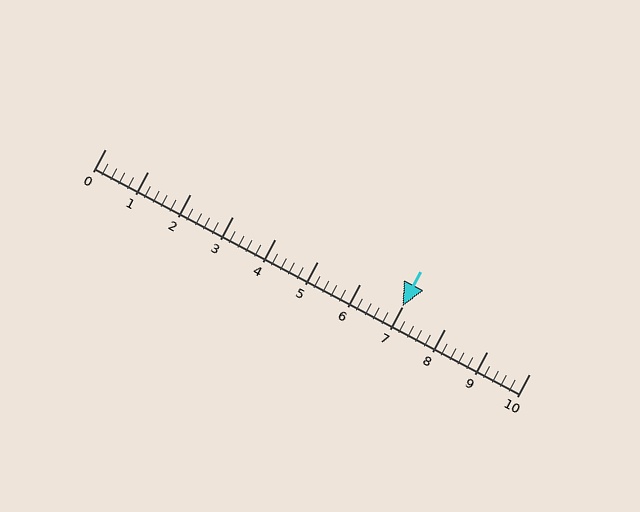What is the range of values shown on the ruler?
The ruler shows values from 0 to 10.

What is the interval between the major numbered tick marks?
The major tick marks are spaced 1 units apart.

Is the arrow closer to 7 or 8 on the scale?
The arrow is closer to 7.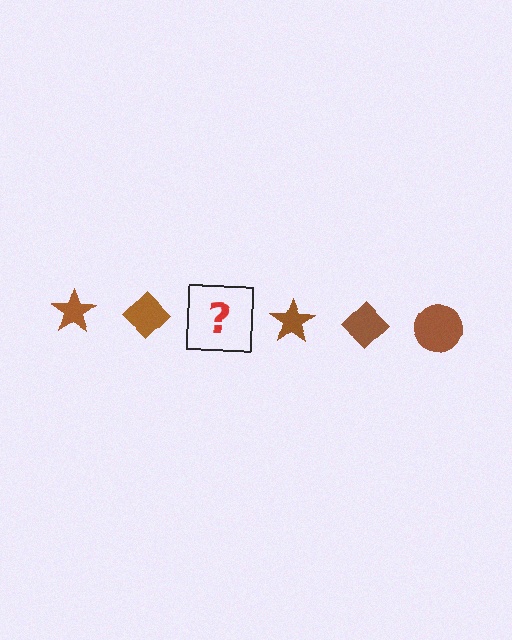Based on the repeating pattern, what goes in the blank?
The blank should be a brown circle.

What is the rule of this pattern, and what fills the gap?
The rule is that the pattern cycles through star, diamond, circle shapes in brown. The gap should be filled with a brown circle.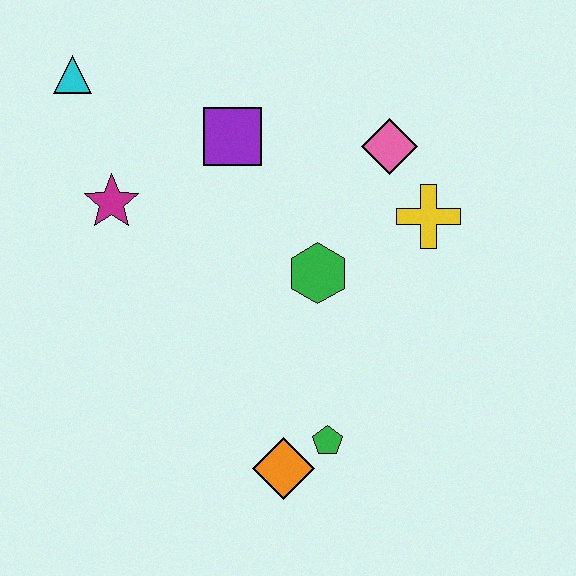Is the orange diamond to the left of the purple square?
No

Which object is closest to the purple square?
The magenta star is closest to the purple square.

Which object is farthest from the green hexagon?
The cyan triangle is farthest from the green hexagon.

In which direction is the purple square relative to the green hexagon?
The purple square is above the green hexagon.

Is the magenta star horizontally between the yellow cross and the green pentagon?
No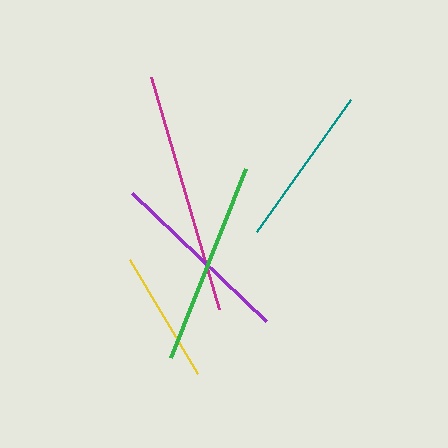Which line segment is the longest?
The magenta line is the longest at approximately 241 pixels.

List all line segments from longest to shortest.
From longest to shortest: magenta, green, purple, teal, yellow.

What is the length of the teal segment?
The teal segment is approximately 161 pixels long.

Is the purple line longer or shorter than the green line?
The green line is longer than the purple line.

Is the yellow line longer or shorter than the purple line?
The purple line is longer than the yellow line.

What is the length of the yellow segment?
The yellow segment is approximately 133 pixels long.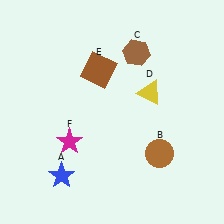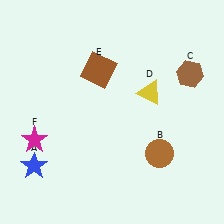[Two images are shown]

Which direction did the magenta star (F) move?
The magenta star (F) moved left.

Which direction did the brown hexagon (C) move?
The brown hexagon (C) moved right.